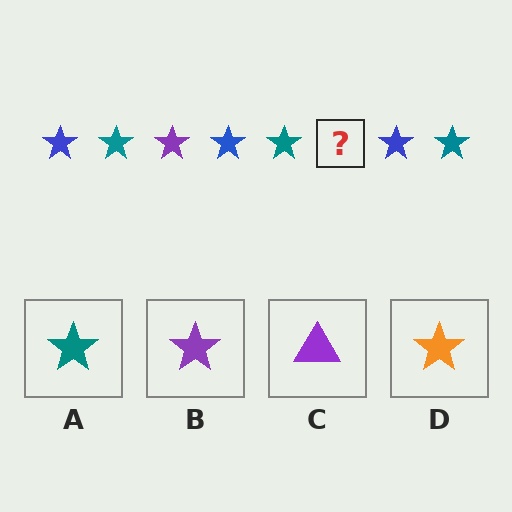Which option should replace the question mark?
Option B.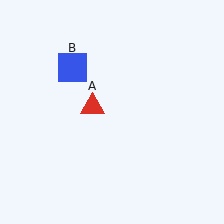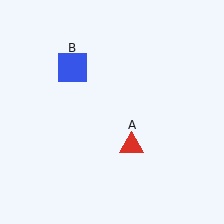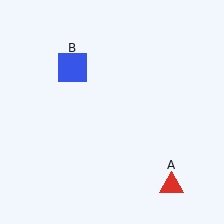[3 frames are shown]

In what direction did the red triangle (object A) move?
The red triangle (object A) moved down and to the right.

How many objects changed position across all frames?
1 object changed position: red triangle (object A).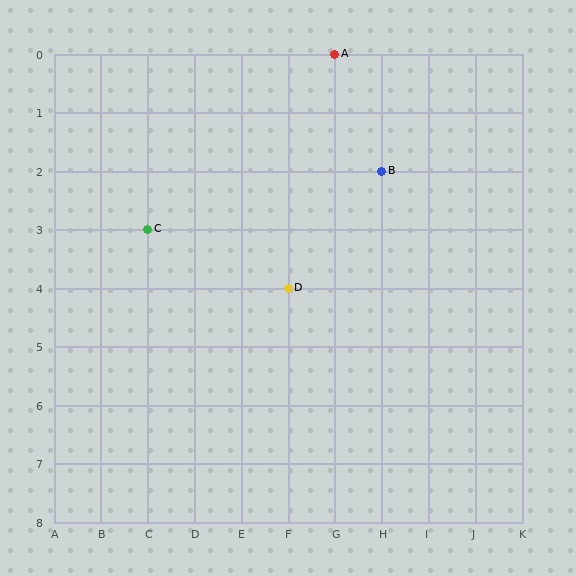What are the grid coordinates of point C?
Point C is at grid coordinates (C, 3).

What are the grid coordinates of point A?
Point A is at grid coordinates (G, 0).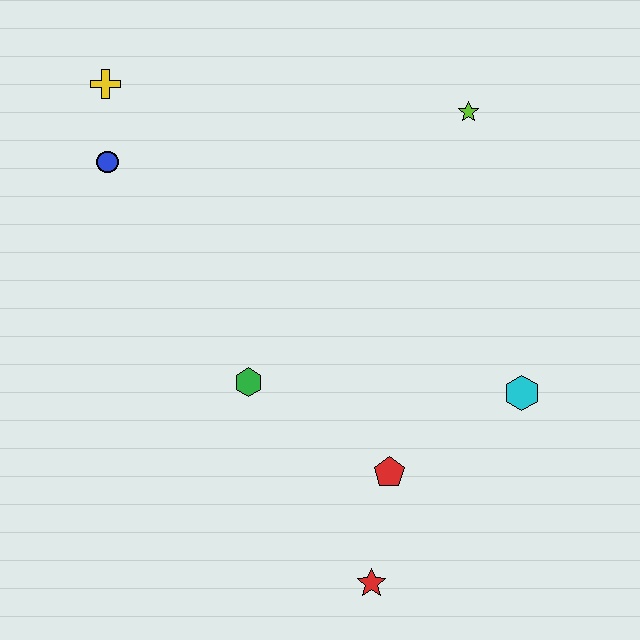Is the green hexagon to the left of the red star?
Yes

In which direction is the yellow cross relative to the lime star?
The yellow cross is to the left of the lime star.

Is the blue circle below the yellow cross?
Yes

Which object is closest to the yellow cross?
The blue circle is closest to the yellow cross.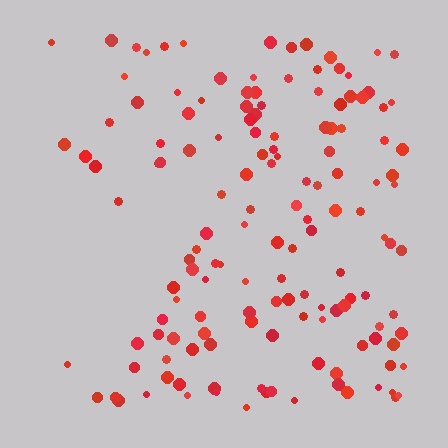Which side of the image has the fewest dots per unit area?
The left.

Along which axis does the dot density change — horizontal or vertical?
Horizontal.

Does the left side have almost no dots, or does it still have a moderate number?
Still a moderate number, just noticeably fewer than the right.